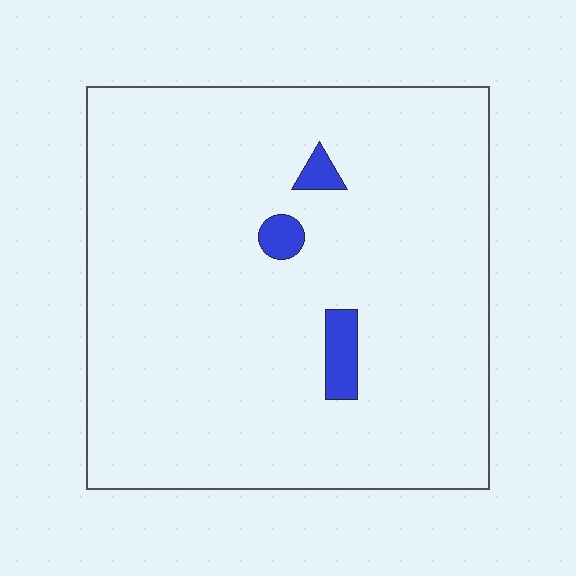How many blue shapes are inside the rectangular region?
3.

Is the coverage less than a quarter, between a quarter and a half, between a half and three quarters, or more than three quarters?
Less than a quarter.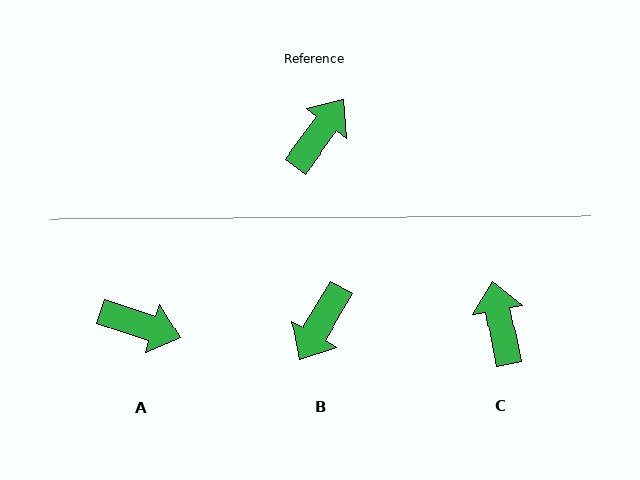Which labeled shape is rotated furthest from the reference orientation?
B, about 174 degrees away.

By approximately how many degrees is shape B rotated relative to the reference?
Approximately 174 degrees clockwise.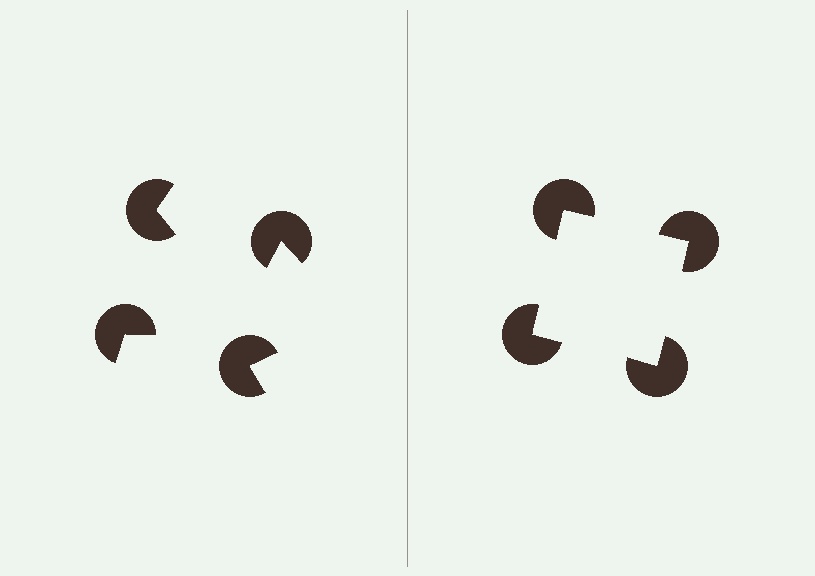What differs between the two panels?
The pac-man discs are positioned identically on both sides; only the wedge orientations differ. On the right they align to a square; on the left they are misaligned.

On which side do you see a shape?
An illusory square appears on the right side. On the left side the wedge cuts are rotated, so no coherent shape forms.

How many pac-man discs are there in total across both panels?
8 — 4 on each side.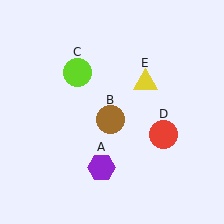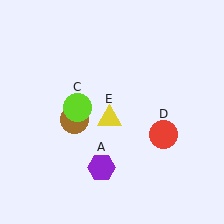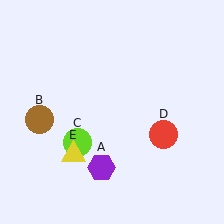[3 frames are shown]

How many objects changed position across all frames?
3 objects changed position: brown circle (object B), lime circle (object C), yellow triangle (object E).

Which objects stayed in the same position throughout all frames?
Purple hexagon (object A) and red circle (object D) remained stationary.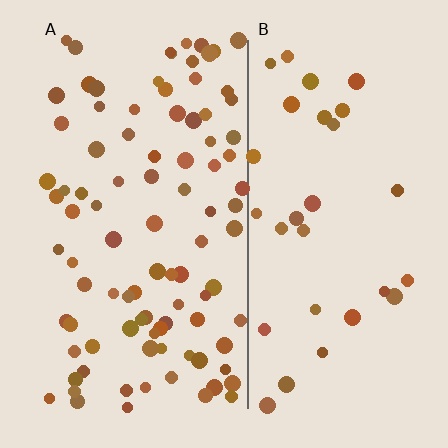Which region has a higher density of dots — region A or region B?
A (the left).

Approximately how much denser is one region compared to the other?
Approximately 2.9× — region A over region B.